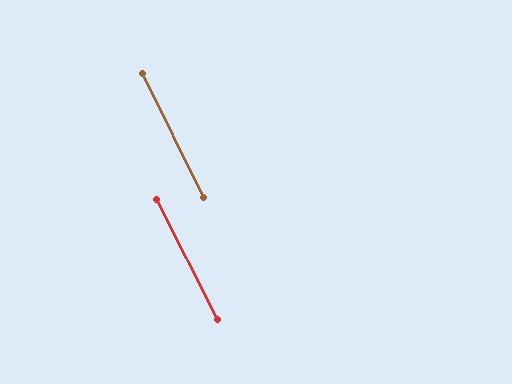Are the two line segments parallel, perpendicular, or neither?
Parallel — their directions differ by only 0.6°.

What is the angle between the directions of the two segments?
Approximately 1 degree.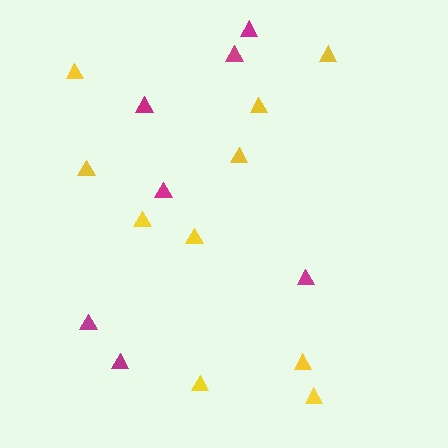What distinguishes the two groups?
There are 2 groups: one group of yellow triangles (10) and one group of magenta triangles (7).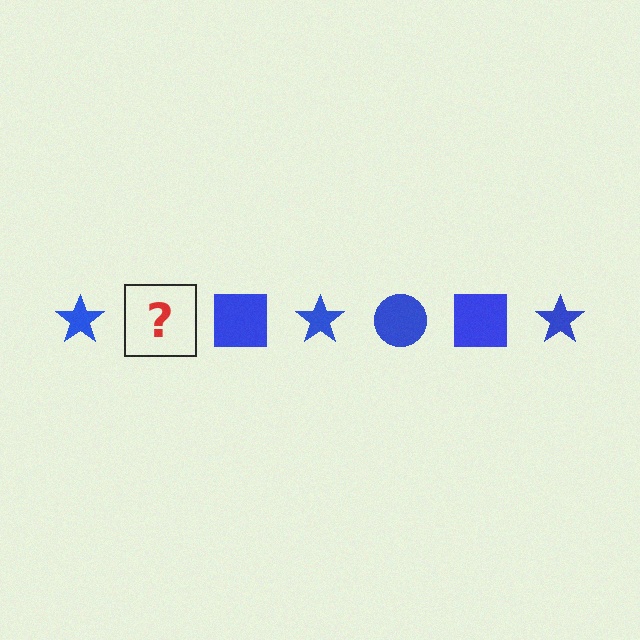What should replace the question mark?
The question mark should be replaced with a blue circle.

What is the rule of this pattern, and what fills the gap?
The rule is that the pattern cycles through star, circle, square shapes in blue. The gap should be filled with a blue circle.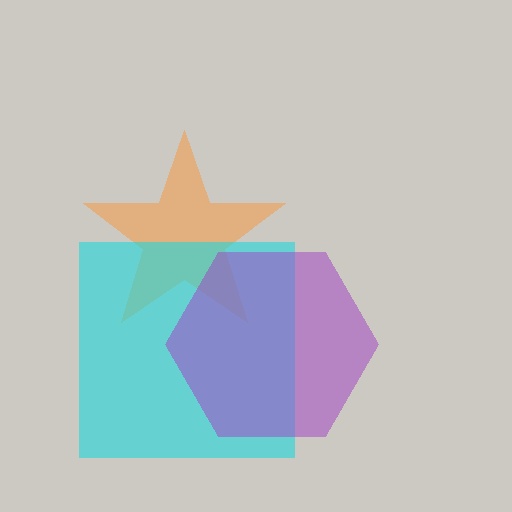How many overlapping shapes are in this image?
There are 3 overlapping shapes in the image.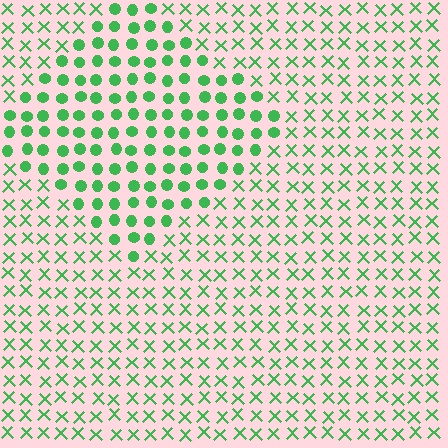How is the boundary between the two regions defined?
The boundary is defined by a change in element shape: circles inside vs. X marks outside. All elements share the same color and spacing.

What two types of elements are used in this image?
The image uses circles inside the diamond region and X marks outside it.